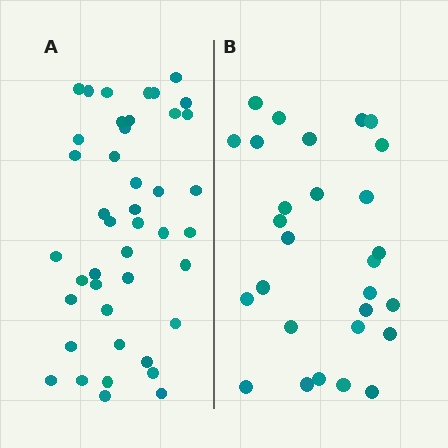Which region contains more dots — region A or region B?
Region A (the left region) has more dots.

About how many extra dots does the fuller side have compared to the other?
Region A has approximately 15 more dots than region B.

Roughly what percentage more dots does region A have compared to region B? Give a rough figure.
About 55% more.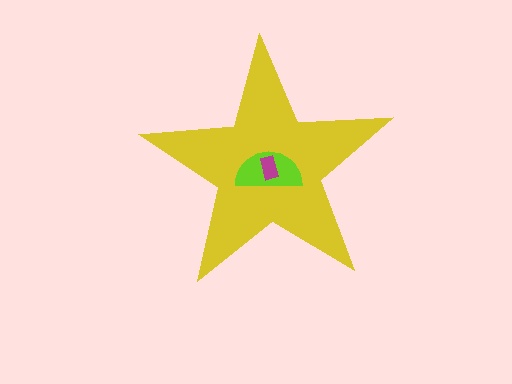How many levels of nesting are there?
3.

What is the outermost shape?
The yellow star.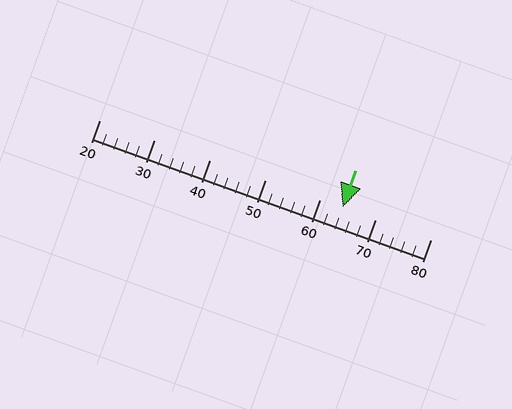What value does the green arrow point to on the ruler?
The green arrow points to approximately 64.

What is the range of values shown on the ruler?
The ruler shows values from 20 to 80.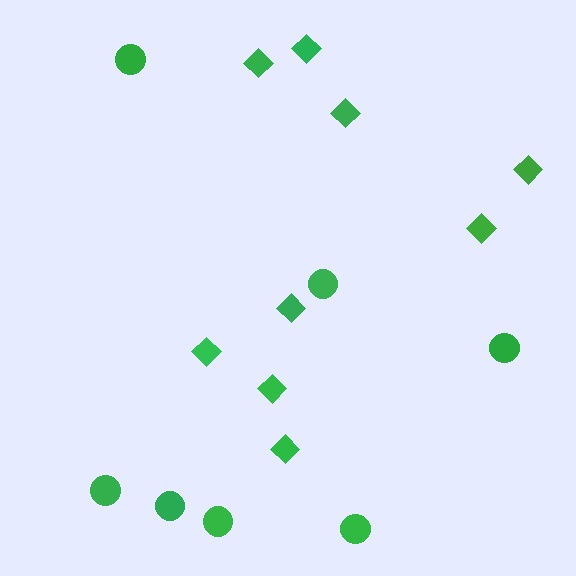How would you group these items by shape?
There are 2 groups: one group of circles (7) and one group of diamonds (9).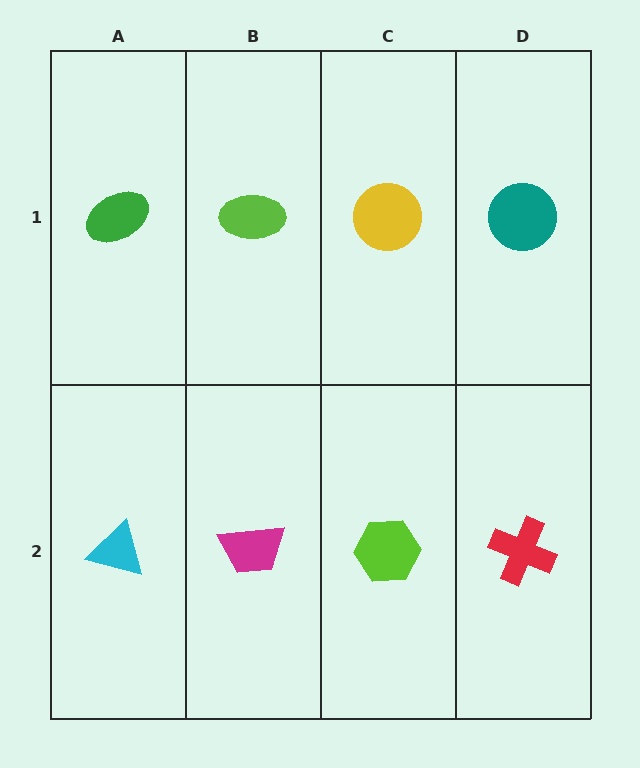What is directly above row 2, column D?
A teal circle.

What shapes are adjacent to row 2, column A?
A green ellipse (row 1, column A), a magenta trapezoid (row 2, column B).